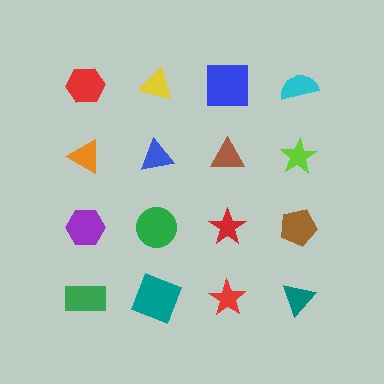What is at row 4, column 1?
A green rectangle.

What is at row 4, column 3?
A red star.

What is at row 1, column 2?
A yellow triangle.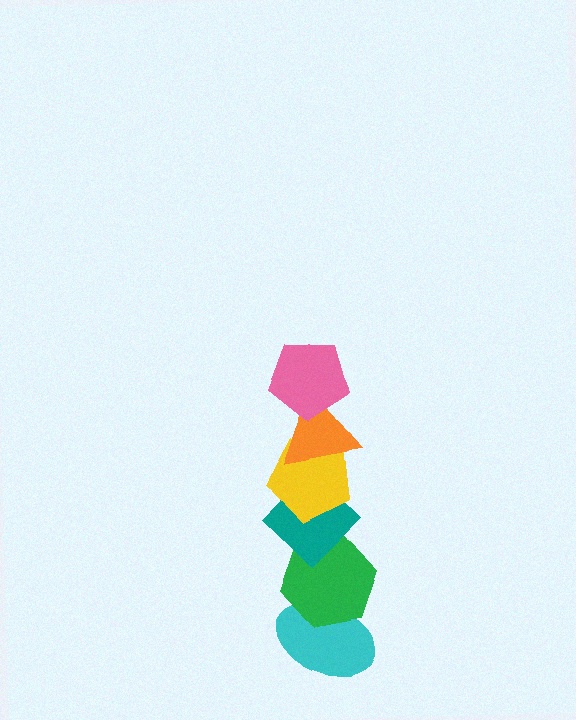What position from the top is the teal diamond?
The teal diamond is 4th from the top.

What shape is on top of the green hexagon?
The teal diamond is on top of the green hexagon.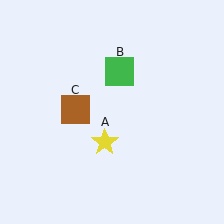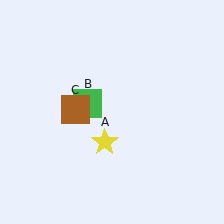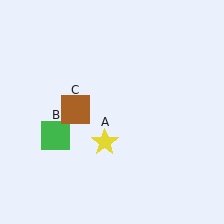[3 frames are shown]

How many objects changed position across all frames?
1 object changed position: green square (object B).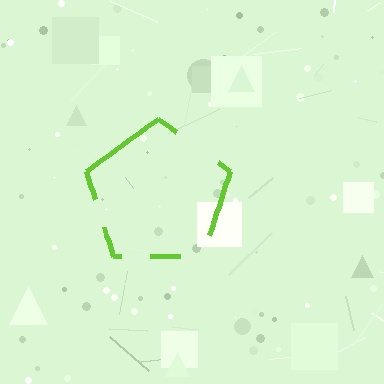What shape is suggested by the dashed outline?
The dashed outline suggests a pentagon.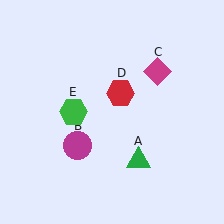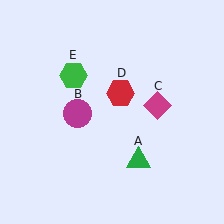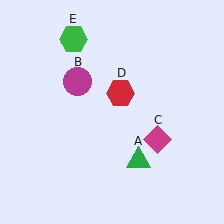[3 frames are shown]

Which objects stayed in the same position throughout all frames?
Green triangle (object A) and red hexagon (object D) remained stationary.